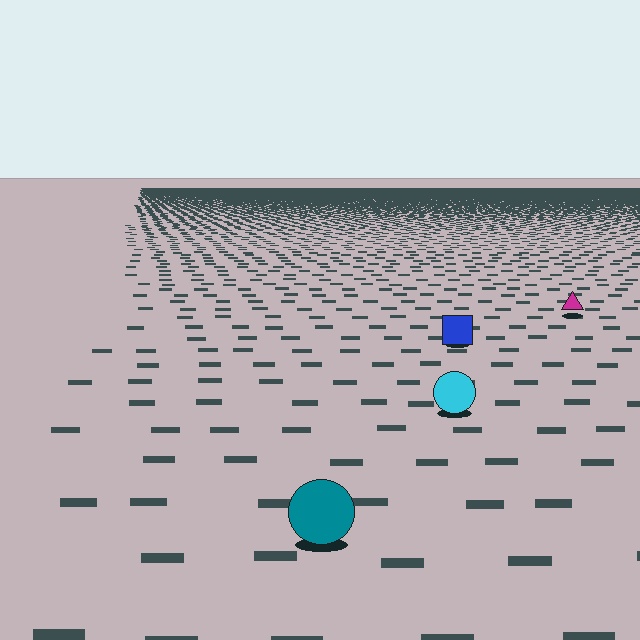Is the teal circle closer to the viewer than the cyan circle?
Yes. The teal circle is closer — you can tell from the texture gradient: the ground texture is coarser near it.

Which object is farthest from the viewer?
The magenta triangle is farthest from the viewer. It appears smaller and the ground texture around it is denser.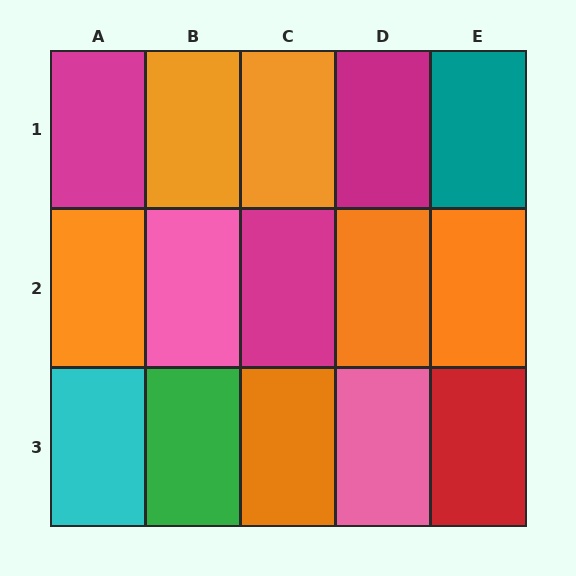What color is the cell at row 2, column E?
Orange.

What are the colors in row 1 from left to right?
Magenta, orange, orange, magenta, teal.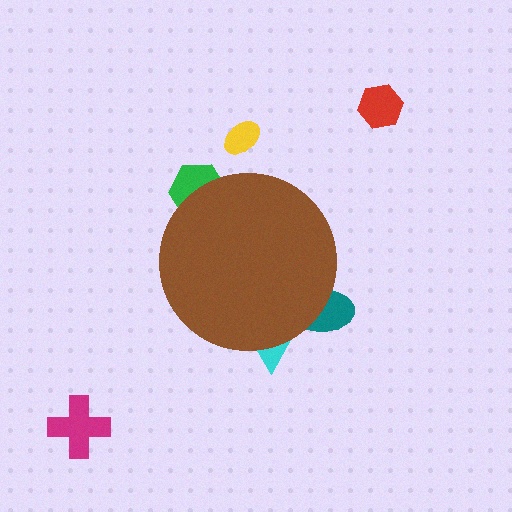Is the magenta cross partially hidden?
No, the magenta cross is fully visible.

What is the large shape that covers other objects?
A brown circle.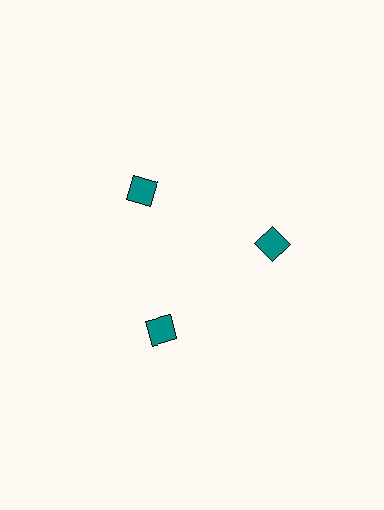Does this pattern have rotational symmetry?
Yes, this pattern has 3-fold rotational symmetry. It looks the same after rotating 120 degrees around the center.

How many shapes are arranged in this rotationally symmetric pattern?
There are 3 shapes, arranged in 3 groups of 1.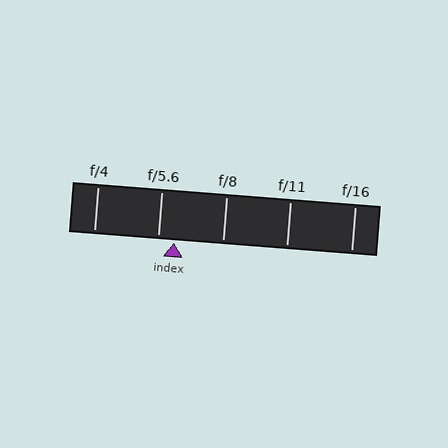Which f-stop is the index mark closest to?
The index mark is closest to f/5.6.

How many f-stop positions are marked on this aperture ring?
There are 5 f-stop positions marked.